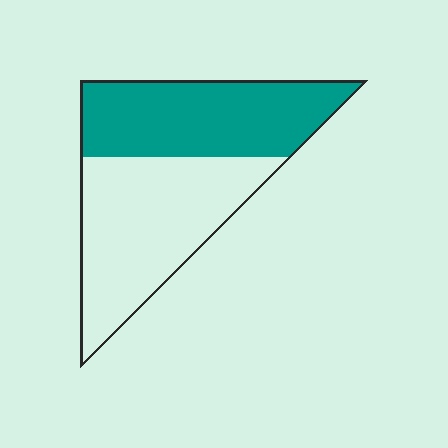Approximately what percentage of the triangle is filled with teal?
Approximately 45%.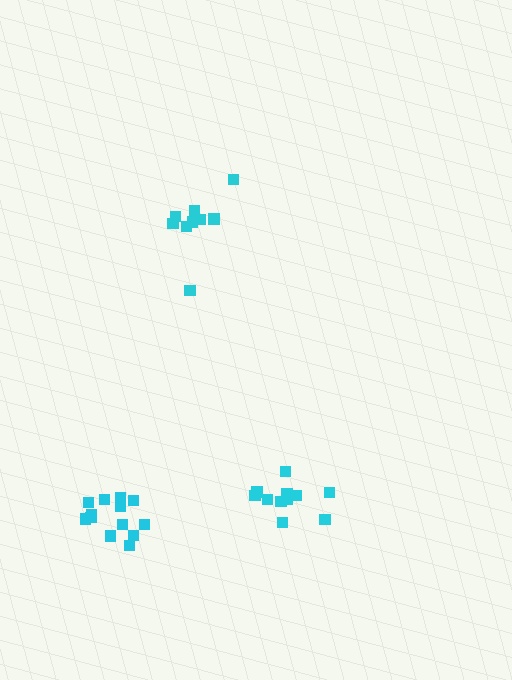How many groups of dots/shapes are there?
There are 3 groups.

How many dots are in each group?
Group 1: 13 dots, Group 2: 9 dots, Group 3: 11 dots (33 total).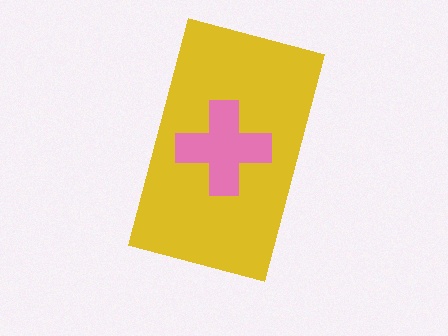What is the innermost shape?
The pink cross.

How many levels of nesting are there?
2.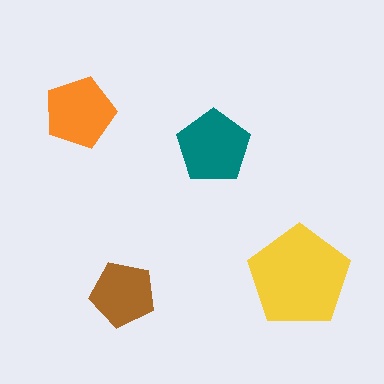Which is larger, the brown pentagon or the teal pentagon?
The teal one.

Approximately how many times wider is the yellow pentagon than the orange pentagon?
About 1.5 times wider.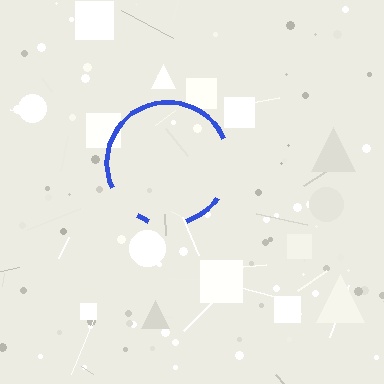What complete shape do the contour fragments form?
The contour fragments form a circle.